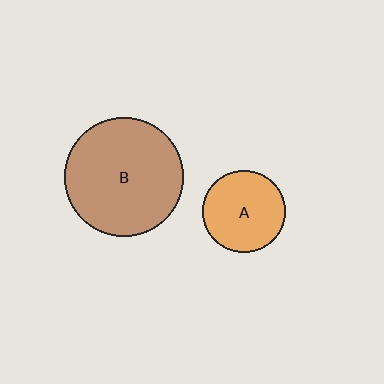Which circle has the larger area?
Circle B (brown).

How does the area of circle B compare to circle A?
Approximately 2.1 times.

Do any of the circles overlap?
No, none of the circles overlap.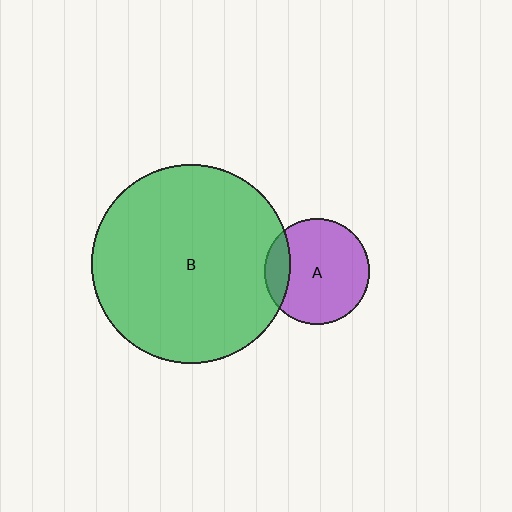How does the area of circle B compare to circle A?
Approximately 3.6 times.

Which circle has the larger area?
Circle B (green).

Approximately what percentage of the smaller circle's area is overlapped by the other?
Approximately 15%.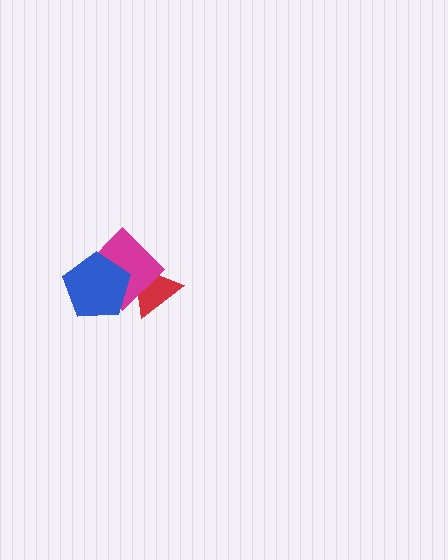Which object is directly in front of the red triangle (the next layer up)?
The magenta diamond is directly in front of the red triangle.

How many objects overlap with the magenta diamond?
2 objects overlap with the magenta diamond.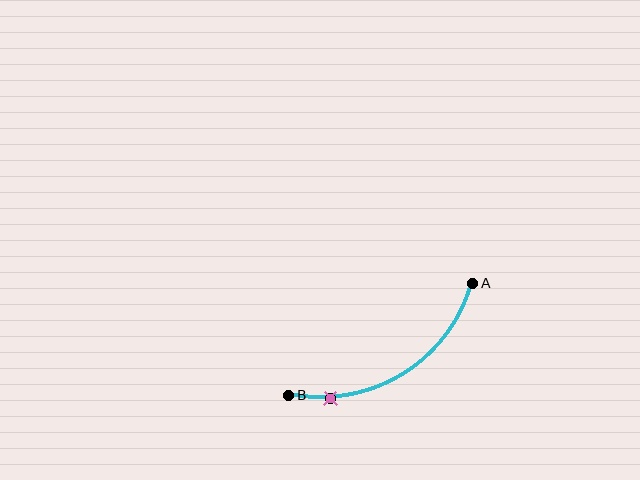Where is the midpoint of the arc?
The arc midpoint is the point on the curve farthest from the straight line joining A and B. It sits below that line.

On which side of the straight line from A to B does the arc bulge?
The arc bulges below the straight line connecting A and B.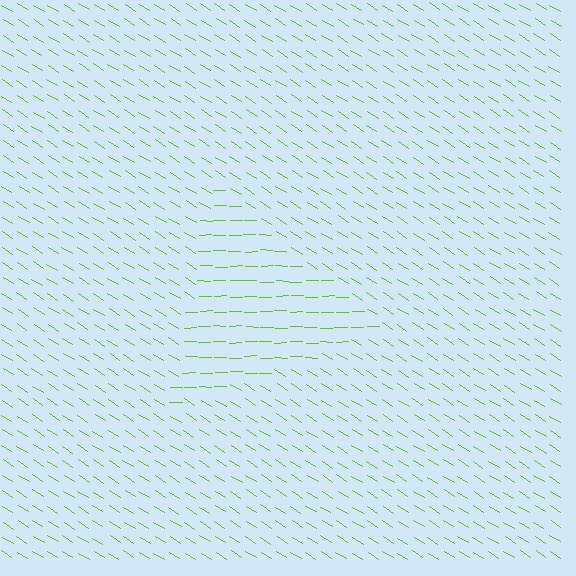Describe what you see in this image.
The image is filled with small lime line segments. A triangle region in the image has lines oriented differently from the surrounding lines, creating a visible texture boundary.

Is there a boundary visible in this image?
Yes, there is a texture boundary formed by a change in line orientation.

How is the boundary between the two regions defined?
The boundary is defined purely by a change in line orientation (approximately 32 degrees difference). All lines are the same color and thickness.